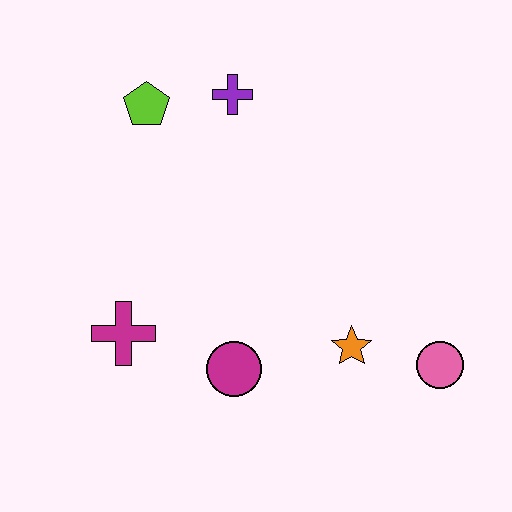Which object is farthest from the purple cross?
The pink circle is farthest from the purple cross.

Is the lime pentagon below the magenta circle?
No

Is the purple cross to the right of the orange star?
No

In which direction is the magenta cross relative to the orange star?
The magenta cross is to the left of the orange star.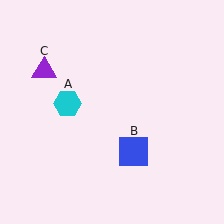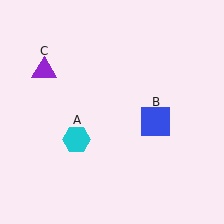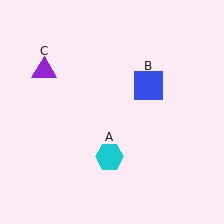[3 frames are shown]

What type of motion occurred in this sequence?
The cyan hexagon (object A), blue square (object B) rotated counterclockwise around the center of the scene.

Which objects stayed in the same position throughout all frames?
Purple triangle (object C) remained stationary.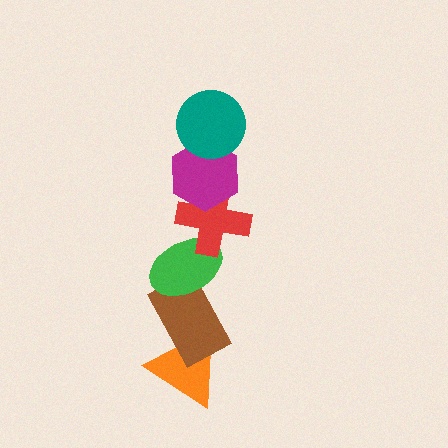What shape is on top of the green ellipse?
The red cross is on top of the green ellipse.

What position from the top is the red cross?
The red cross is 3rd from the top.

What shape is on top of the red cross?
The magenta hexagon is on top of the red cross.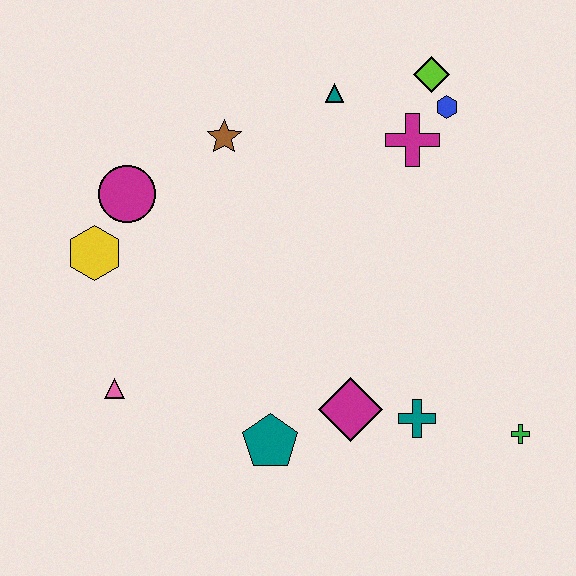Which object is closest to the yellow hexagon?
The magenta circle is closest to the yellow hexagon.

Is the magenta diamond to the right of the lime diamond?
No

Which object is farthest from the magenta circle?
The green cross is farthest from the magenta circle.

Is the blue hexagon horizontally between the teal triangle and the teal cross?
No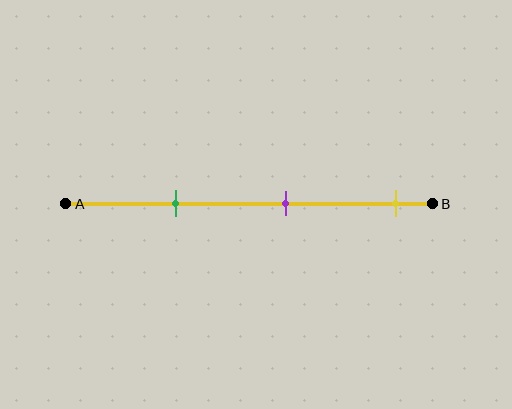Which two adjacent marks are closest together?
The green and purple marks are the closest adjacent pair.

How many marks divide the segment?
There are 3 marks dividing the segment.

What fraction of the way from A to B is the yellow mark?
The yellow mark is approximately 90% (0.9) of the way from A to B.